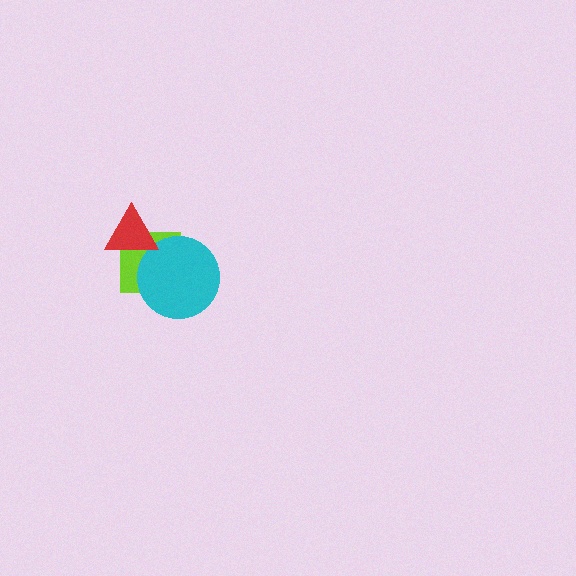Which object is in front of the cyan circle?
The red triangle is in front of the cyan circle.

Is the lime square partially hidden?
Yes, it is partially covered by another shape.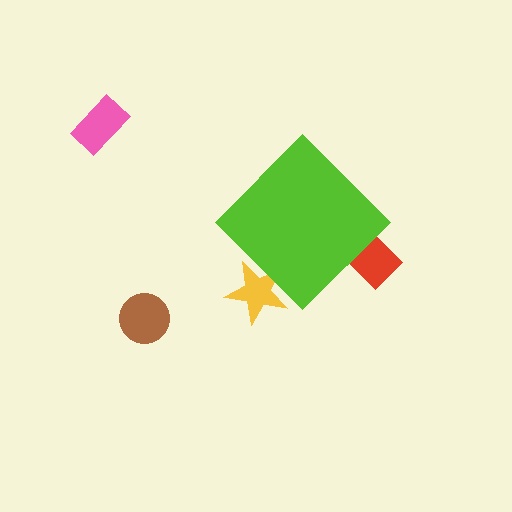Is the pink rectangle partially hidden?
No, the pink rectangle is fully visible.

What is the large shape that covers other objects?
A lime diamond.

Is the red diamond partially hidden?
Yes, the red diamond is partially hidden behind the lime diamond.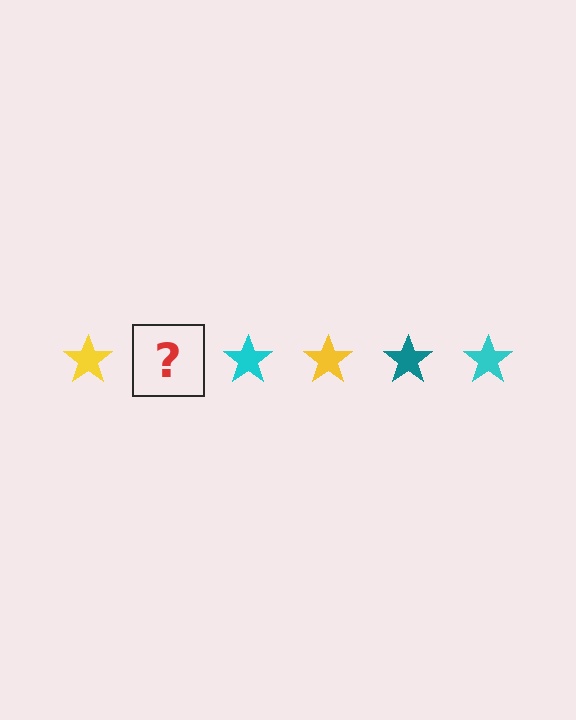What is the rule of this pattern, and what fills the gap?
The rule is that the pattern cycles through yellow, teal, cyan stars. The gap should be filled with a teal star.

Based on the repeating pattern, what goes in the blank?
The blank should be a teal star.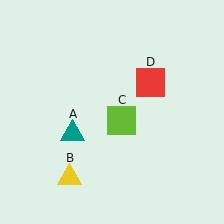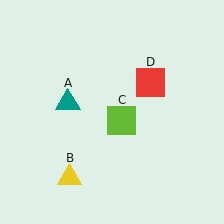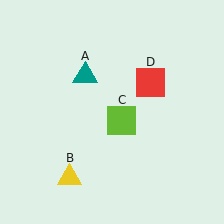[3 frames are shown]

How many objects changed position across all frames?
1 object changed position: teal triangle (object A).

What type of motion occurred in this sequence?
The teal triangle (object A) rotated clockwise around the center of the scene.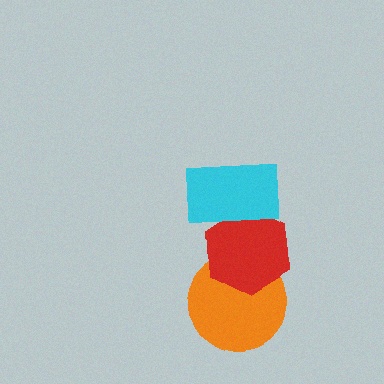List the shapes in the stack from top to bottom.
From top to bottom: the cyan rectangle, the red hexagon, the orange circle.